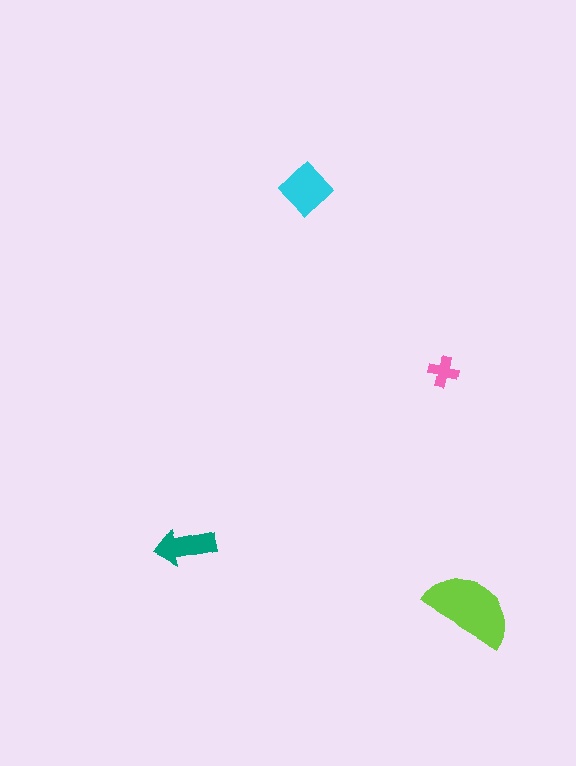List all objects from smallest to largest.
The pink cross, the teal arrow, the cyan diamond, the lime semicircle.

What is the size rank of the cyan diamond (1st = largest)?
2nd.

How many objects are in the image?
There are 4 objects in the image.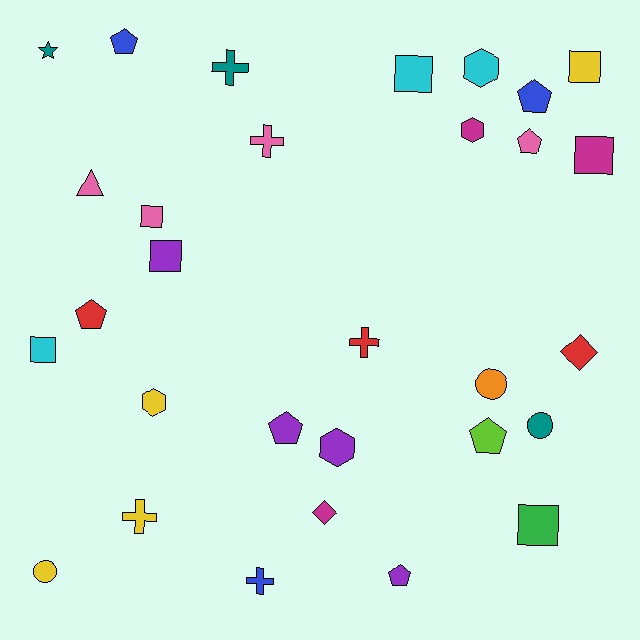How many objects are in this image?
There are 30 objects.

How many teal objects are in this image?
There are 3 teal objects.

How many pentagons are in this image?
There are 7 pentagons.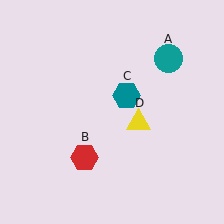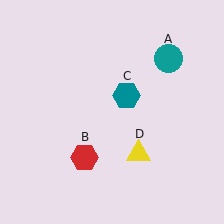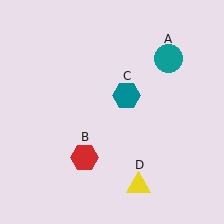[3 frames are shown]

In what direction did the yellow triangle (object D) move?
The yellow triangle (object D) moved down.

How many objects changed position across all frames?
1 object changed position: yellow triangle (object D).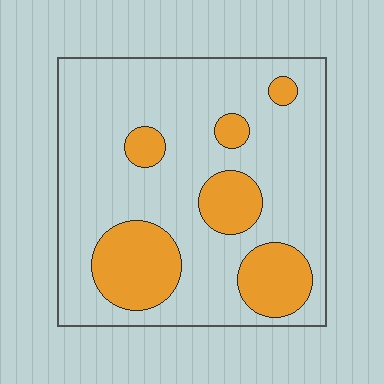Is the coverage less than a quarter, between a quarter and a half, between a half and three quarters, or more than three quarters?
Less than a quarter.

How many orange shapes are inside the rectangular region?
6.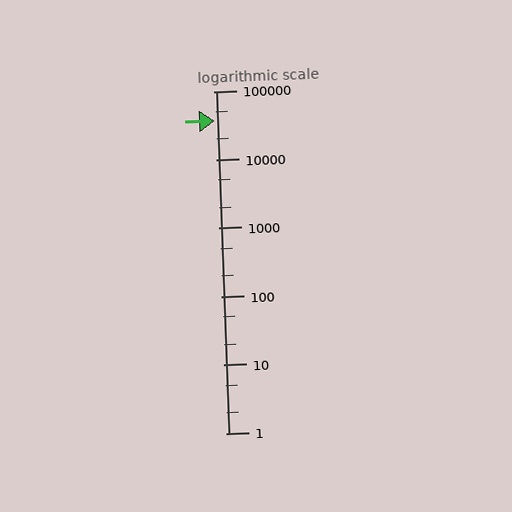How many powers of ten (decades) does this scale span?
The scale spans 5 decades, from 1 to 100000.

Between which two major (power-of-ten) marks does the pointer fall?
The pointer is between 10000 and 100000.